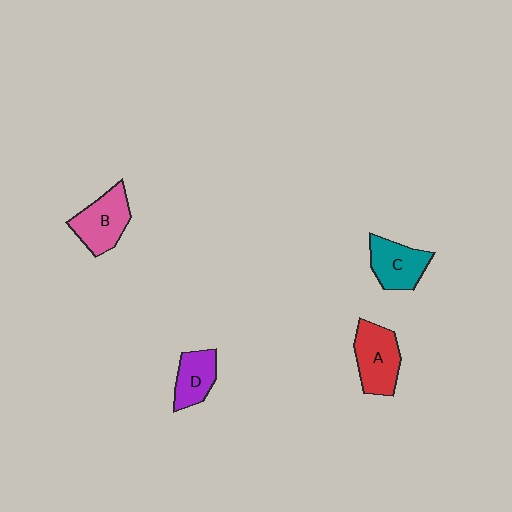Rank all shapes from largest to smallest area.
From largest to smallest: A (red), B (pink), C (teal), D (purple).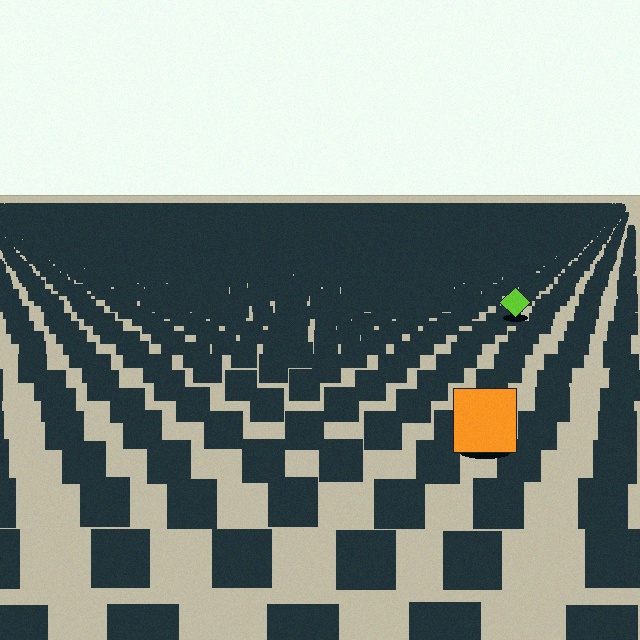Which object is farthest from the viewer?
The lime diamond is farthest from the viewer. It appears smaller and the ground texture around it is denser.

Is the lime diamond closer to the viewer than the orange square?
No. The orange square is closer — you can tell from the texture gradient: the ground texture is coarser near it.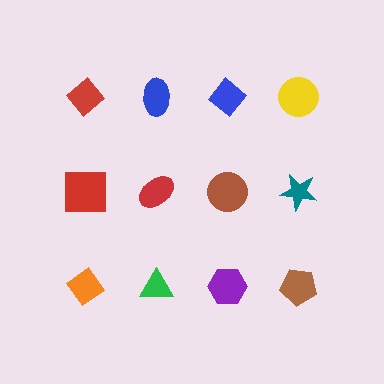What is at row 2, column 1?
A red square.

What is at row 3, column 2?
A green triangle.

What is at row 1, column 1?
A red diamond.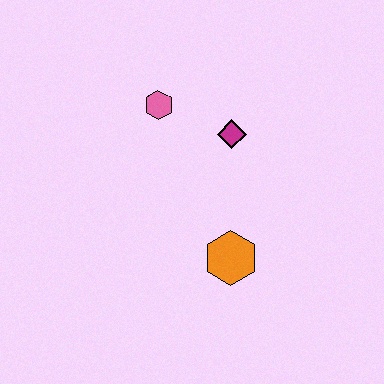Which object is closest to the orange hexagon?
The magenta diamond is closest to the orange hexagon.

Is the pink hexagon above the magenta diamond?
Yes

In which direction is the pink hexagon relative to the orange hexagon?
The pink hexagon is above the orange hexagon.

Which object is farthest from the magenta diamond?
The orange hexagon is farthest from the magenta diamond.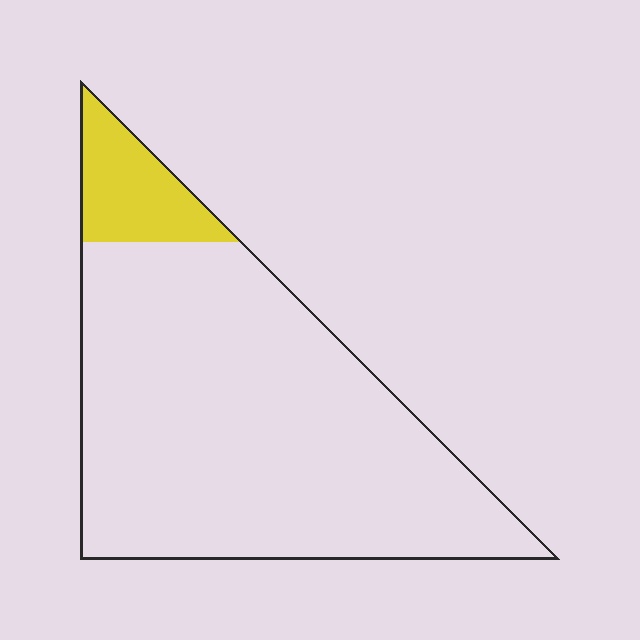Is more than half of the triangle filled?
No.